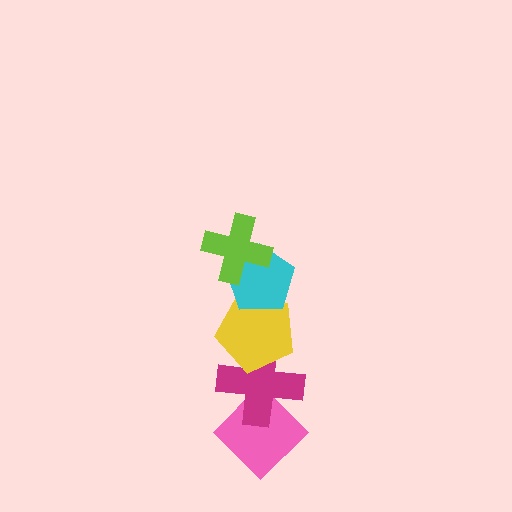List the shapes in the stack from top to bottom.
From top to bottom: the lime cross, the cyan pentagon, the yellow pentagon, the magenta cross, the pink diamond.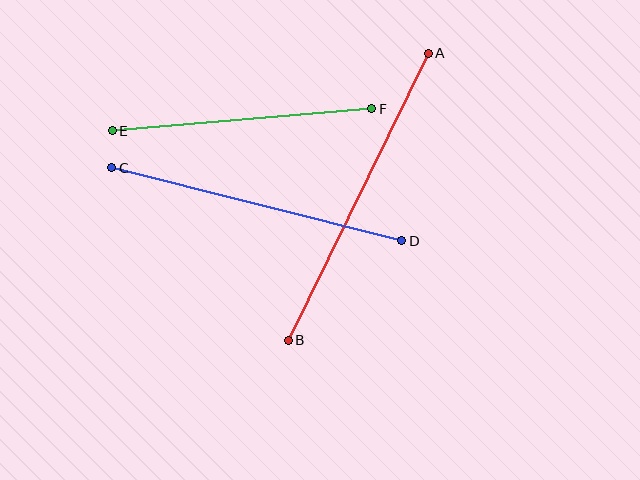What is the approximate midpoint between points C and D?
The midpoint is at approximately (257, 204) pixels.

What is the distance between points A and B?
The distance is approximately 319 pixels.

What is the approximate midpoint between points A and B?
The midpoint is at approximately (358, 197) pixels.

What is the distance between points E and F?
The distance is approximately 260 pixels.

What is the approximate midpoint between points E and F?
The midpoint is at approximately (242, 120) pixels.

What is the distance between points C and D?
The distance is approximately 299 pixels.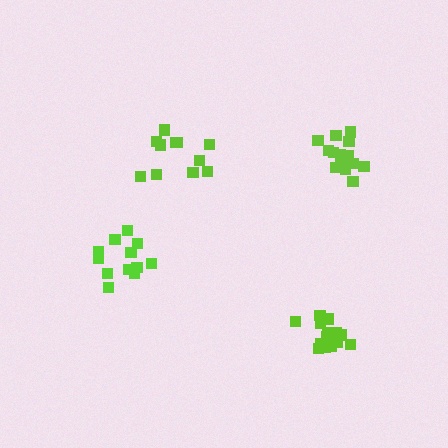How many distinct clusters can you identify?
There are 4 distinct clusters.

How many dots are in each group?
Group 1: 15 dots, Group 2: 11 dots, Group 3: 14 dots, Group 4: 12 dots (52 total).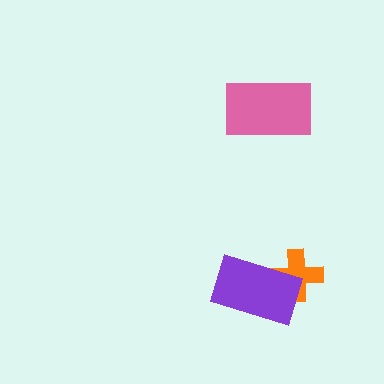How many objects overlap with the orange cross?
1 object overlaps with the orange cross.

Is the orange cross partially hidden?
Yes, it is partially covered by another shape.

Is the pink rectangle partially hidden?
No, no other shape covers it.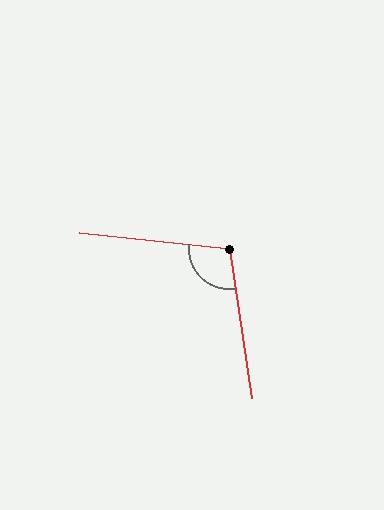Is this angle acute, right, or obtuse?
It is obtuse.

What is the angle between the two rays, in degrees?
Approximately 105 degrees.